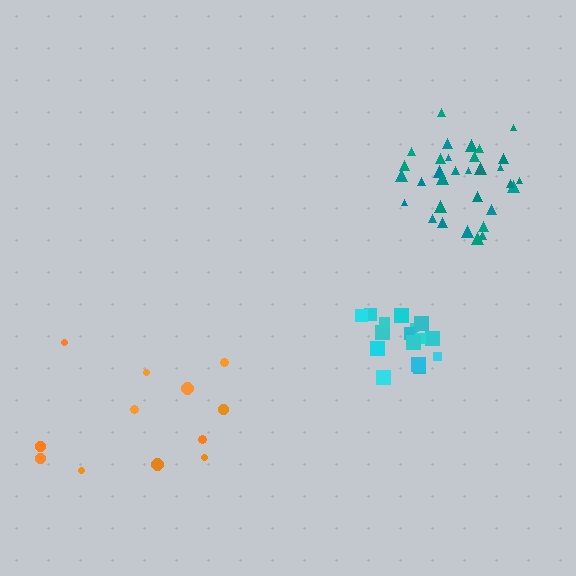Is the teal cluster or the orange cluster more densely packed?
Teal.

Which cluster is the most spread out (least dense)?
Orange.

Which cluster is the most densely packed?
Cyan.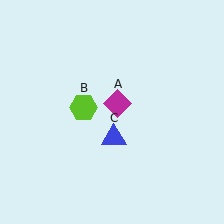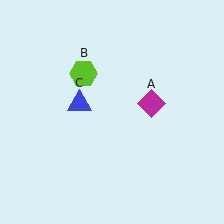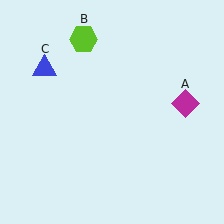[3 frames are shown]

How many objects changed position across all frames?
3 objects changed position: magenta diamond (object A), lime hexagon (object B), blue triangle (object C).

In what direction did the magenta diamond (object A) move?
The magenta diamond (object A) moved right.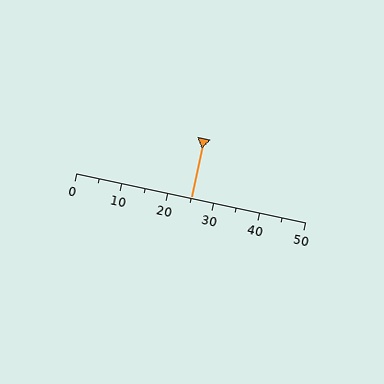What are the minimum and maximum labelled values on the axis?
The axis runs from 0 to 50.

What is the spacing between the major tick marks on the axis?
The major ticks are spaced 10 apart.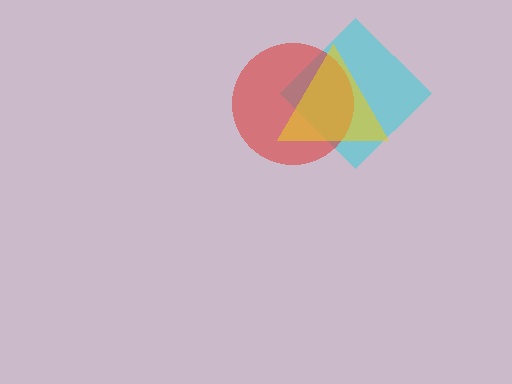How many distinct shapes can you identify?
There are 3 distinct shapes: a cyan diamond, a red circle, a yellow triangle.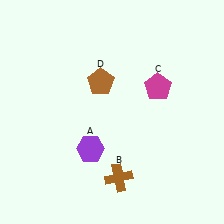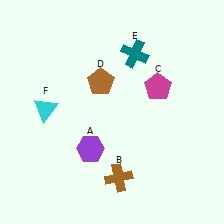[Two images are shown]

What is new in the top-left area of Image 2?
A cyan triangle (F) was added in the top-left area of Image 2.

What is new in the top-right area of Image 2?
A teal cross (E) was added in the top-right area of Image 2.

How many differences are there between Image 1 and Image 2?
There are 2 differences between the two images.